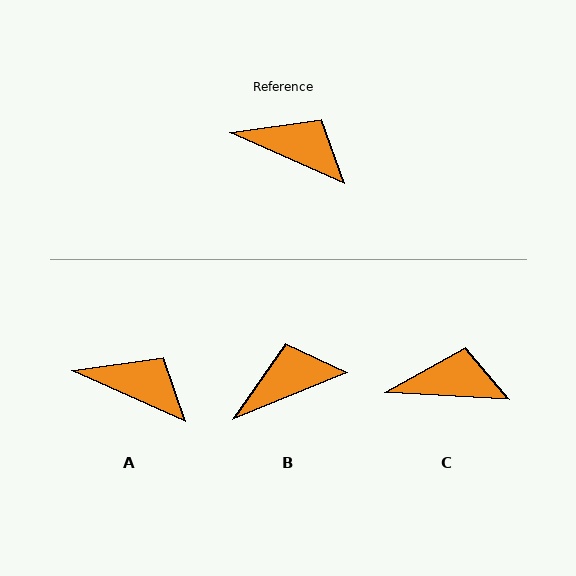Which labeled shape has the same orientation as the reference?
A.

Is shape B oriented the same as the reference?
No, it is off by about 46 degrees.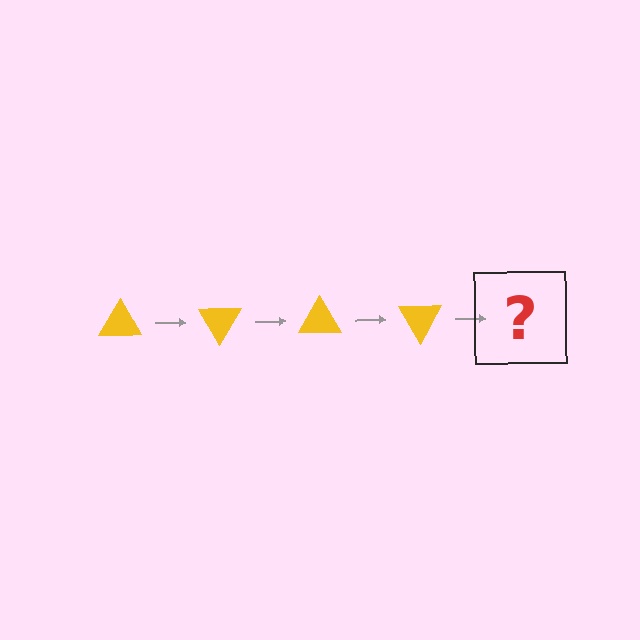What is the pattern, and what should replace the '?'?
The pattern is that the triangle rotates 60 degrees each step. The '?' should be a yellow triangle rotated 240 degrees.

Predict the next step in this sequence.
The next step is a yellow triangle rotated 240 degrees.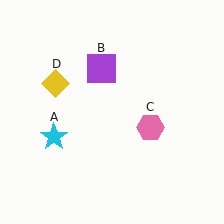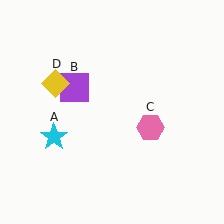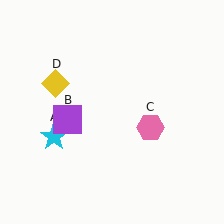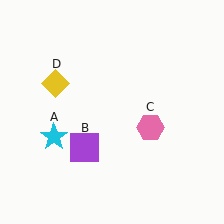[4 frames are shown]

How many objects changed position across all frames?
1 object changed position: purple square (object B).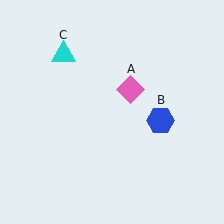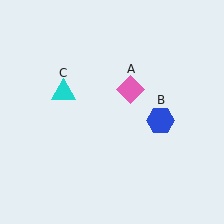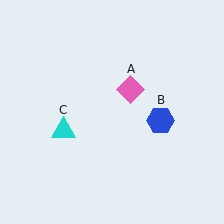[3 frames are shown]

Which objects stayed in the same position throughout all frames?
Pink diamond (object A) and blue hexagon (object B) remained stationary.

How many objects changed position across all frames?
1 object changed position: cyan triangle (object C).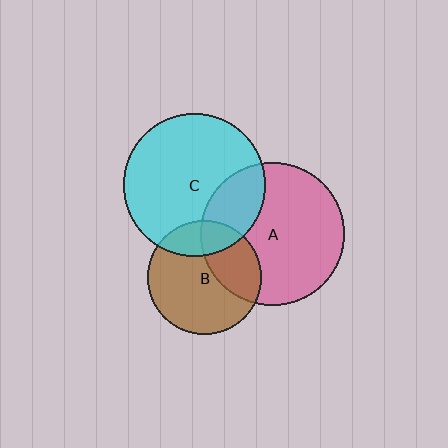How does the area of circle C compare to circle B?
Approximately 1.6 times.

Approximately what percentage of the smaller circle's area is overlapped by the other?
Approximately 25%.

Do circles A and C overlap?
Yes.